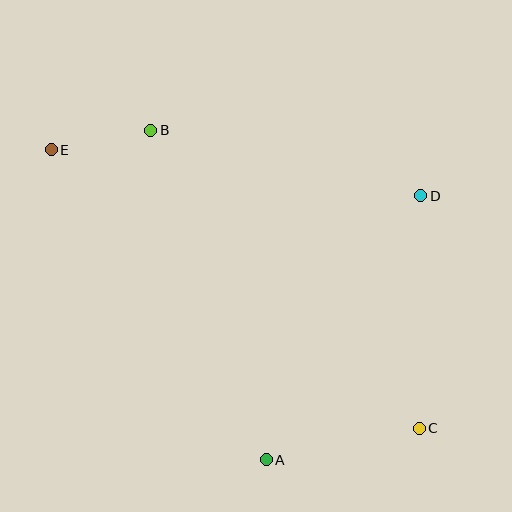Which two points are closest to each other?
Points B and E are closest to each other.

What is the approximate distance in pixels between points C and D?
The distance between C and D is approximately 232 pixels.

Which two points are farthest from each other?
Points C and E are farthest from each other.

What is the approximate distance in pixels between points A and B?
The distance between A and B is approximately 349 pixels.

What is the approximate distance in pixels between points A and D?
The distance between A and D is approximately 305 pixels.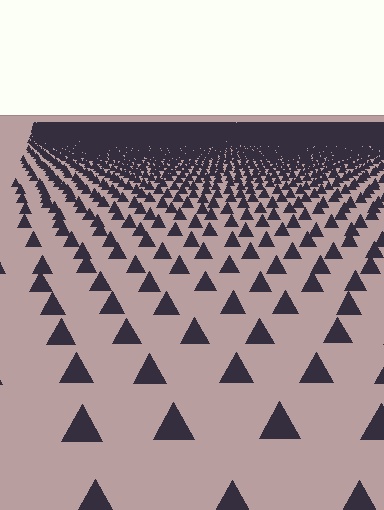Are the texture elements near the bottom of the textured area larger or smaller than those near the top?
Larger. Near the bottom, elements are closer to the viewer and appear at a bigger on-screen size.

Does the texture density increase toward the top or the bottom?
Density increases toward the top.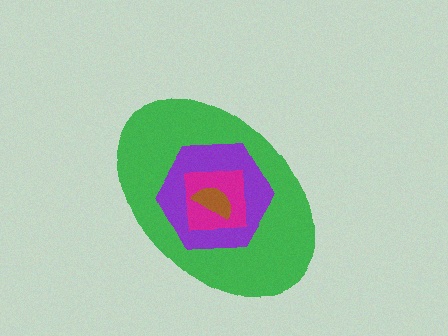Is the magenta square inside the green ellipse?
Yes.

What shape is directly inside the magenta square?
The brown semicircle.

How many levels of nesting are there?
4.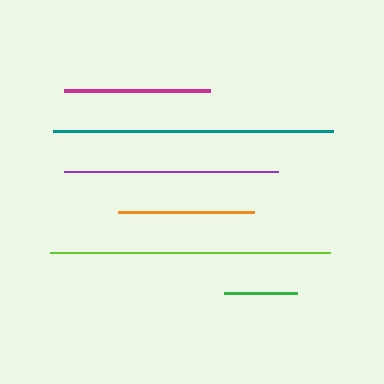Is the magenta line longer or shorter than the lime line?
The lime line is longer than the magenta line.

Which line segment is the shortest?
The green line is the shortest at approximately 73 pixels.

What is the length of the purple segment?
The purple segment is approximately 214 pixels long.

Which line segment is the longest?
The lime line is the longest at approximately 280 pixels.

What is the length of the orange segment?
The orange segment is approximately 137 pixels long.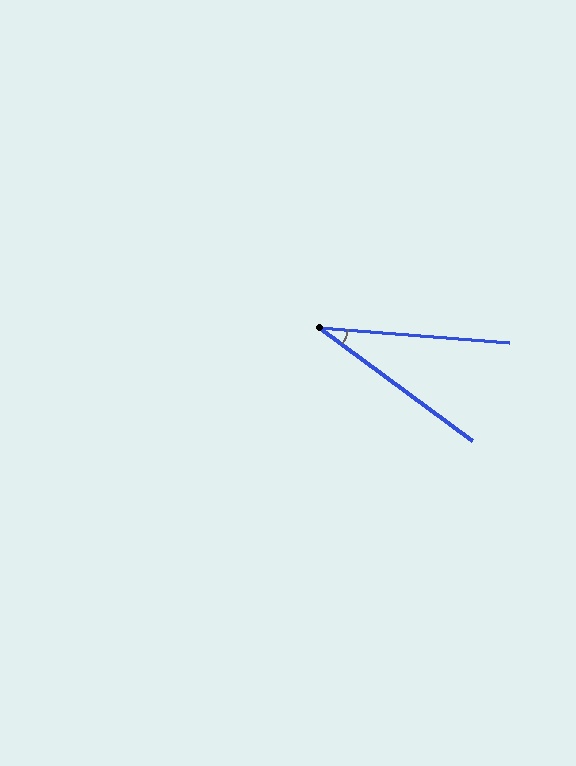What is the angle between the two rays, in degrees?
Approximately 32 degrees.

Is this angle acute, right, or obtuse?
It is acute.